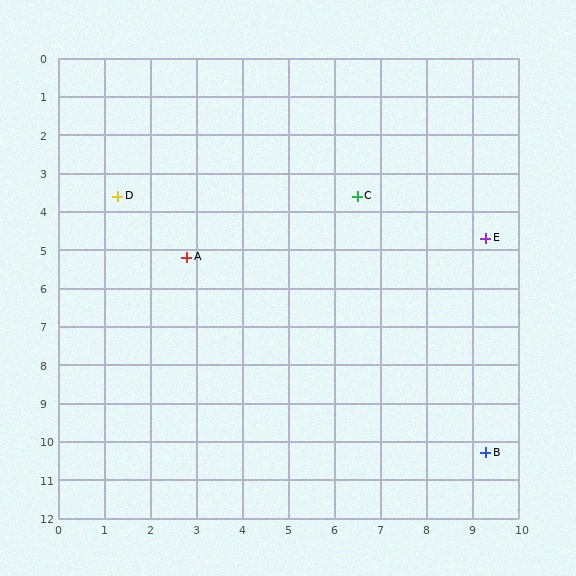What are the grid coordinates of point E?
Point E is at approximately (9.3, 4.7).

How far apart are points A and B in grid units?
Points A and B are about 8.3 grid units apart.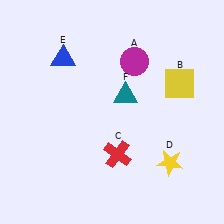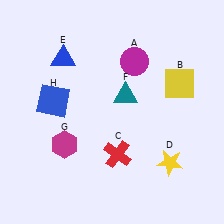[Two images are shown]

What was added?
A magenta hexagon (G), a blue square (H) were added in Image 2.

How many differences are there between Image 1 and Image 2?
There are 2 differences between the two images.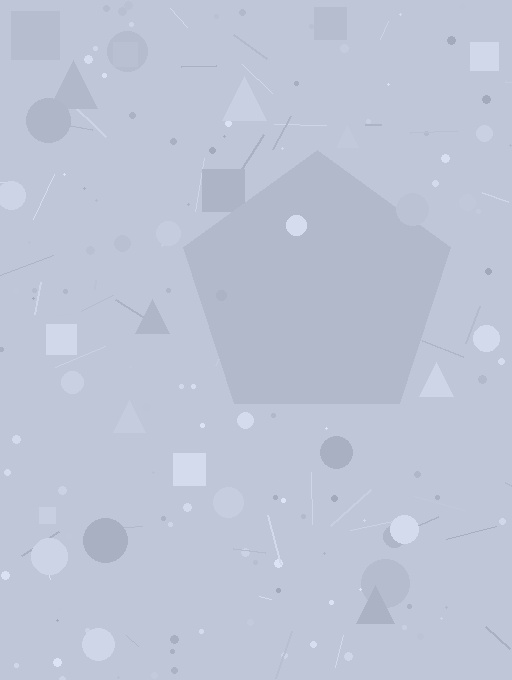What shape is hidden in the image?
A pentagon is hidden in the image.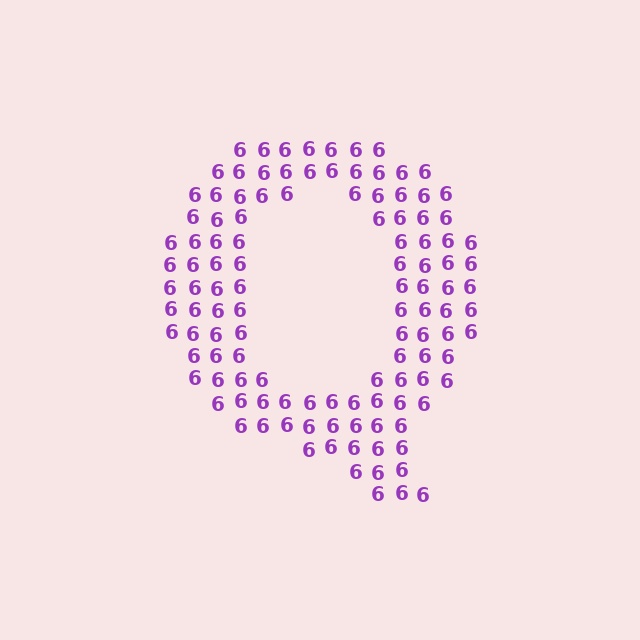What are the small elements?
The small elements are digit 6's.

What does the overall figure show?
The overall figure shows the letter Q.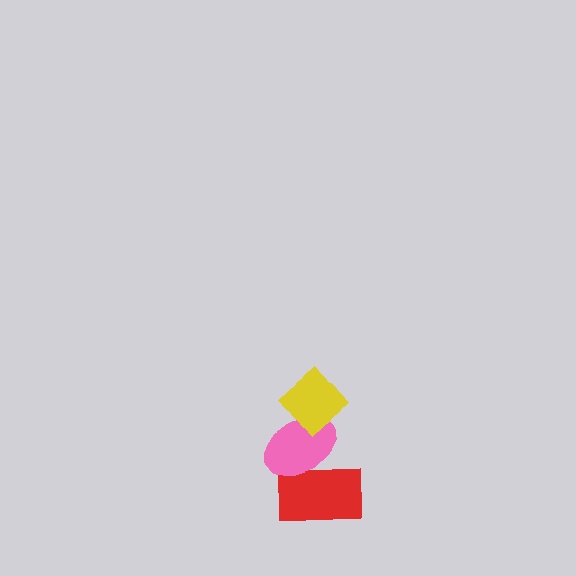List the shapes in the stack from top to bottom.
From top to bottom: the yellow diamond, the pink ellipse, the red rectangle.